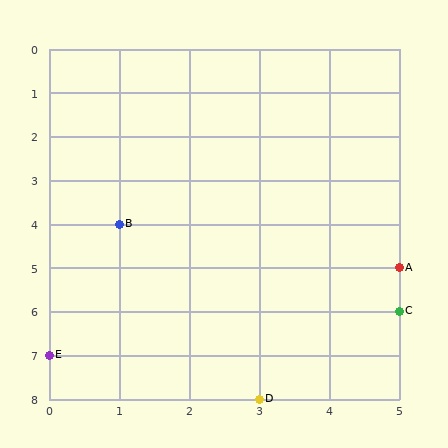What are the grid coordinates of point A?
Point A is at grid coordinates (5, 5).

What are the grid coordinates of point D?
Point D is at grid coordinates (3, 8).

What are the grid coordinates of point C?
Point C is at grid coordinates (5, 6).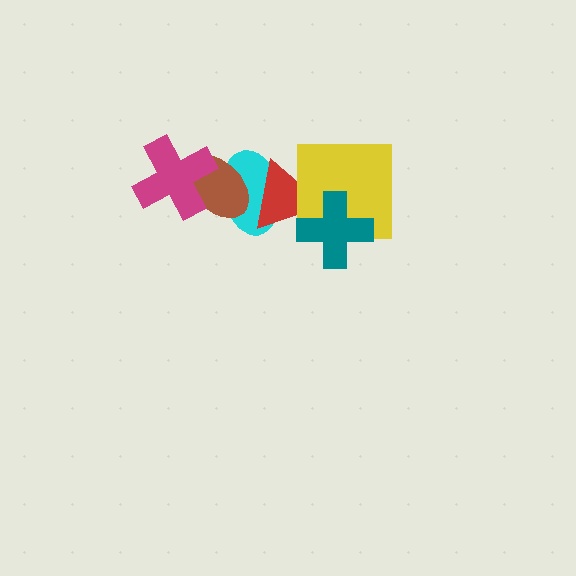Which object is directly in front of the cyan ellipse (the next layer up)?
The red triangle is directly in front of the cyan ellipse.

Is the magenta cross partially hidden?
No, no other shape covers it.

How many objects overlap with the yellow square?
2 objects overlap with the yellow square.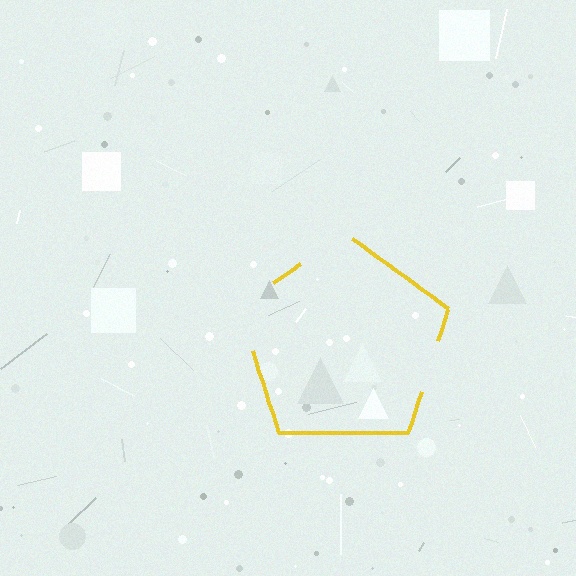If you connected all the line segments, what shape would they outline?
They would outline a pentagon.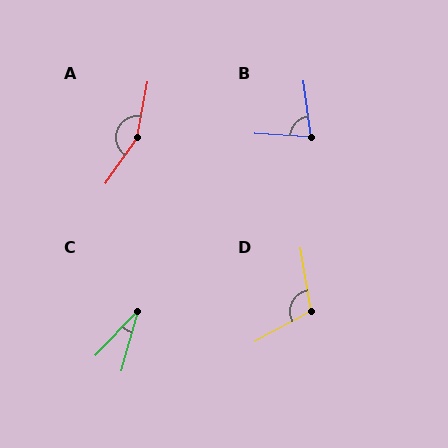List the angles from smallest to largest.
C (29°), B (78°), D (110°), A (155°).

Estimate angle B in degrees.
Approximately 78 degrees.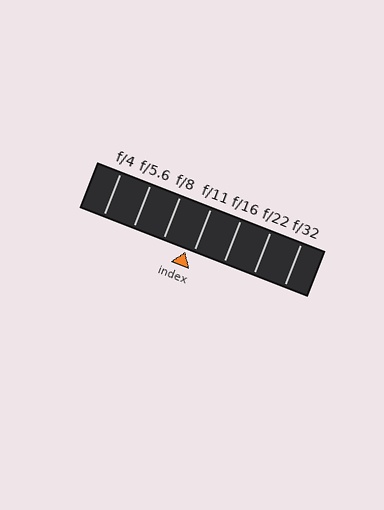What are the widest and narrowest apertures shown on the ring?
The widest aperture shown is f/4 and the narrowest is f/32.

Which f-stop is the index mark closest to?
The index mark is closest to f/11.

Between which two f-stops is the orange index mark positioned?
The index mark is between f/8 and f/11.